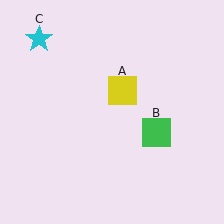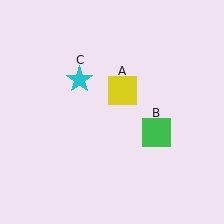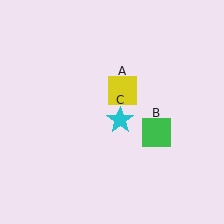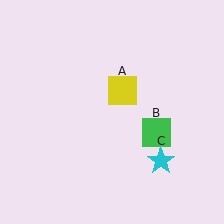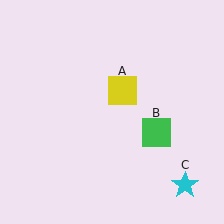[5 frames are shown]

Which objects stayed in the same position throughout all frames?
Yellow square (object A) and green square (object B) remained stationary.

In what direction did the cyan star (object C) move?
The cyan star (object C) moved down and to the right.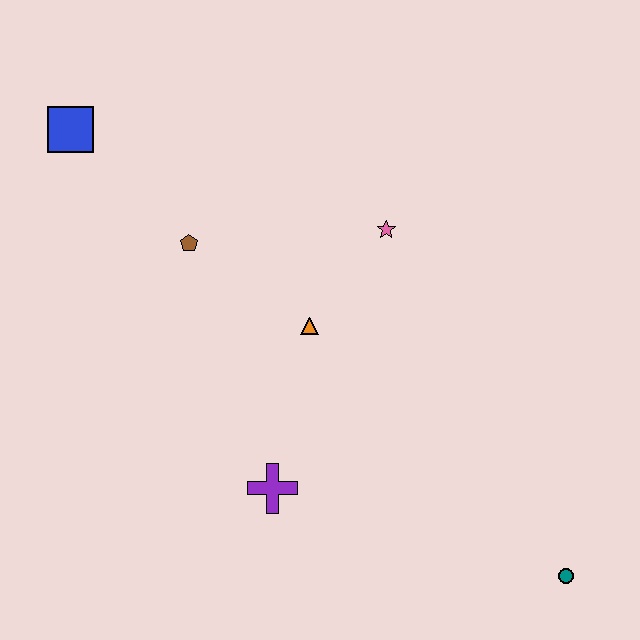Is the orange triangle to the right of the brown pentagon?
Yes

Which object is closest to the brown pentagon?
The orange triangle is closest to the brown pentagon.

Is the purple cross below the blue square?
Yes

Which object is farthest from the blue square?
The teal circle is farthest from the blue square.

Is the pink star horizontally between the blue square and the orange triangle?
No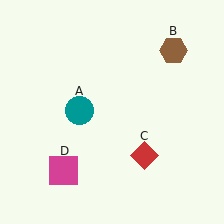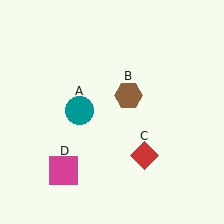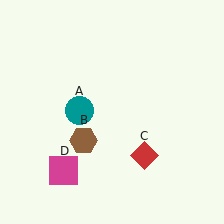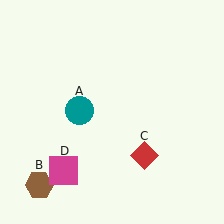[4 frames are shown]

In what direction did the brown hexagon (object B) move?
The brown hexagon (object B) moved down and to the left.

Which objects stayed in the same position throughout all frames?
Teal circle (object A) and red diamond (object C) and magenta square (object D) remained stationary.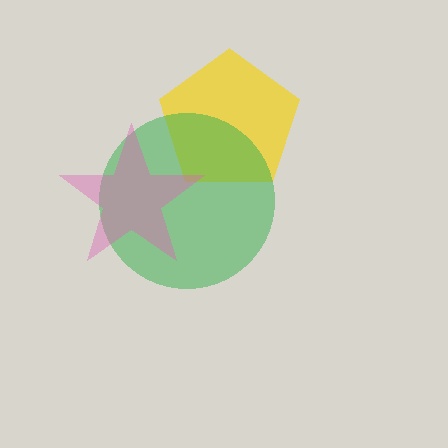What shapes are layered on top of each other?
The layered shapes are: a yellow pentagon, a green circle, a pink star.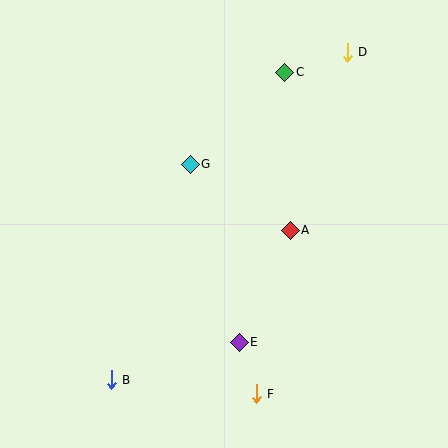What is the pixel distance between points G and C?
The distance between G and C is 132 pixels.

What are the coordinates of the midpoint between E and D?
The midpoint between E and D is at (293, 197).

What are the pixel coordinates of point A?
Point A is at (290, 230).